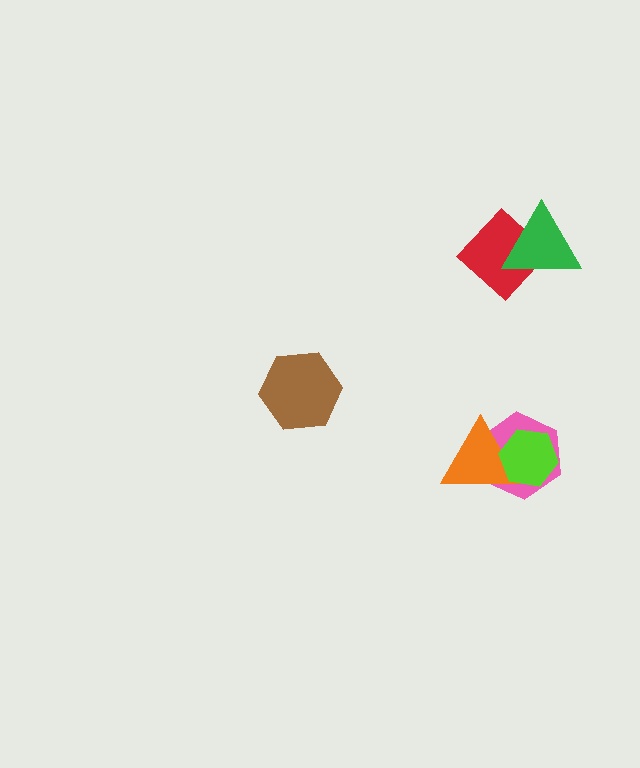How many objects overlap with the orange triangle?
2 objects overlap with the orange triangle.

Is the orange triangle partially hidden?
Yes, it is partially covered by another shape.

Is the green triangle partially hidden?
No, no other shape covers it.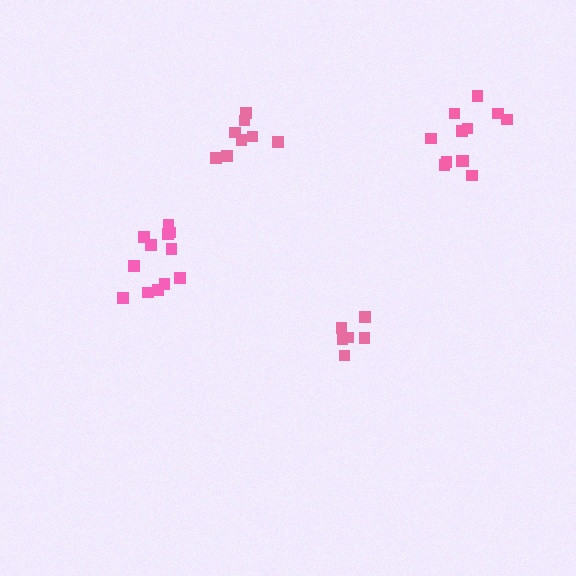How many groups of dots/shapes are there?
There are 4 groups.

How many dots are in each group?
Group 1: 6 dots, Group 2: 12 dots, Group 3: 12 dots, Group 4: 8 dots (38 total).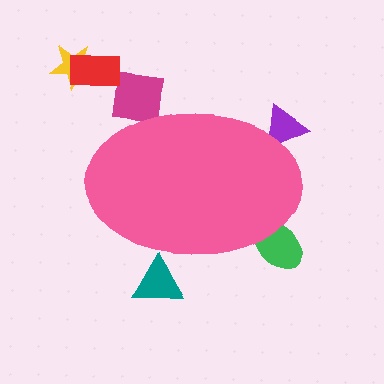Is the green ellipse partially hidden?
Yes, the green ellipse is partially hidden behind the pink ellipse.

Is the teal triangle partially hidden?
Yes, the teal triangle is partially hidden behind the pink ellipse.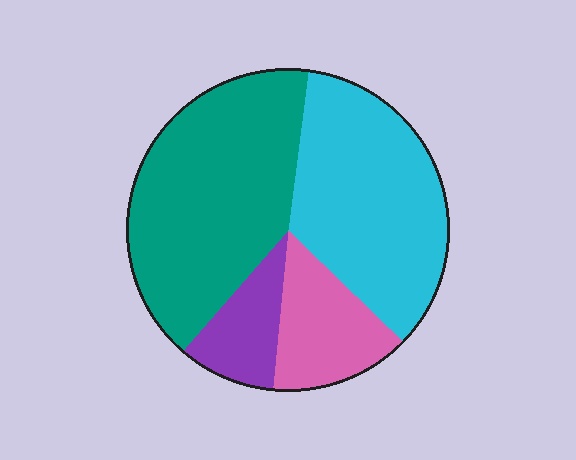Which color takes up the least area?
Purple, at roughly 10%.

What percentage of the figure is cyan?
Cyan covers about 35% of the figure.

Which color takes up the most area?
Teal, at roughly 40%.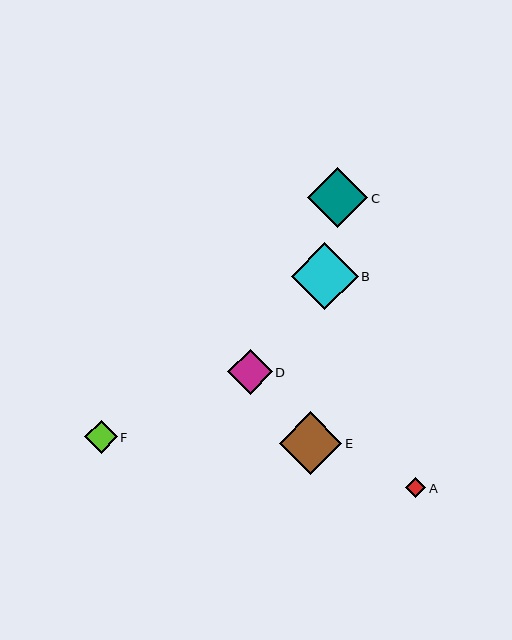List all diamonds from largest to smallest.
From largest to smallest: B, E, C, D, F, A.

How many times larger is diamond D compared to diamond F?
Diamond D is approximately 1.4 times the size of diamond F.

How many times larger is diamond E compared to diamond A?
Diamond E is approximately 3.0 times the size of diamond A.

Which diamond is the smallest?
Diamond A is the smallest with a size of approximately 21 pixels.